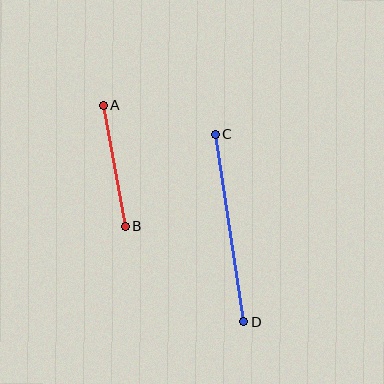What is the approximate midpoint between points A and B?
The midpoint is at approximately (114, 166) pixels.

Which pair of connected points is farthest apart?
Points C and D are farthest apart.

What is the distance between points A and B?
The distance is approximately 123 pixels.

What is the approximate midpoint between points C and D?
The midpoint is at approximately (229, 228) pixels.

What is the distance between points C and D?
The distance is approximately 190 pixels.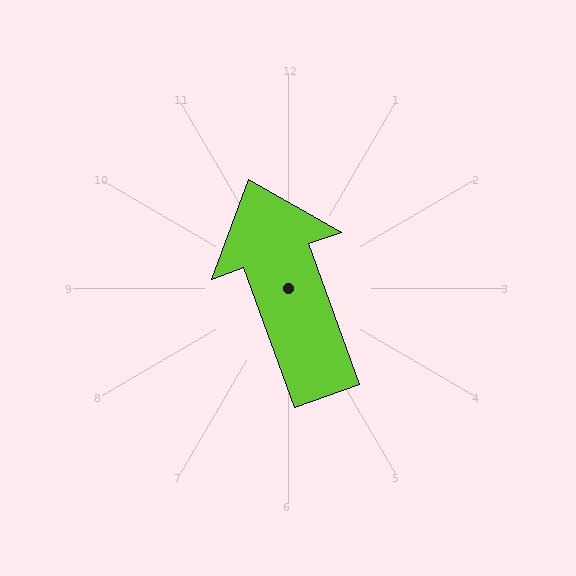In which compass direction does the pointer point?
North.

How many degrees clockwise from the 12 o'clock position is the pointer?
Approximately 340 degrees.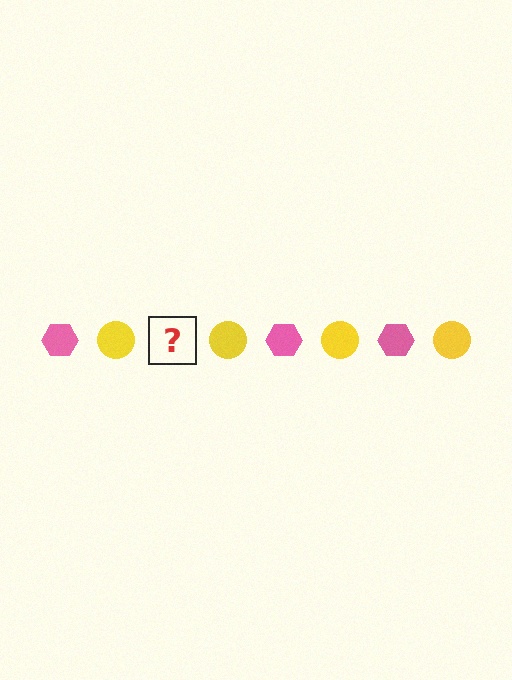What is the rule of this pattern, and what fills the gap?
The rule is that the pattern alternates between pink hexagon and yellow circle. The gap should be filled with a pink hexagon.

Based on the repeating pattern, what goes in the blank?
The blank should be a pink hexagon.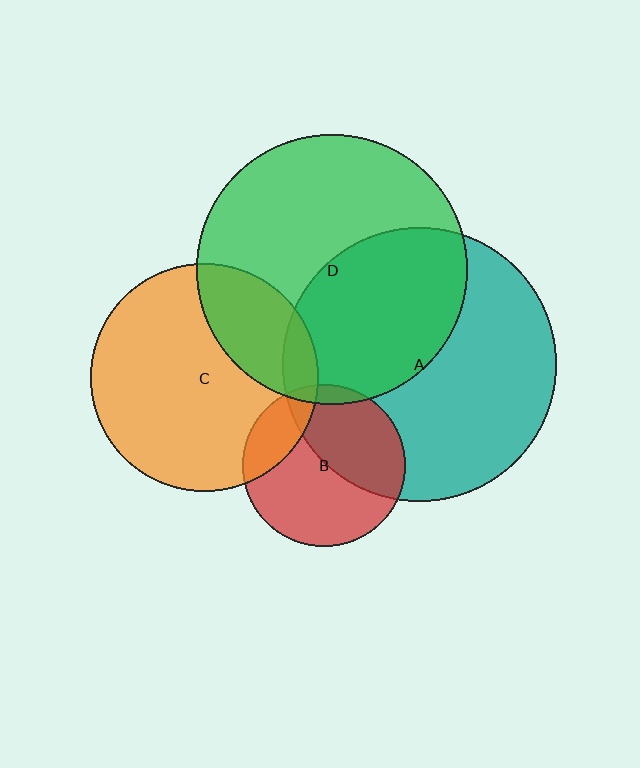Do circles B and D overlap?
Yes.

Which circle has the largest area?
Circle A (teal).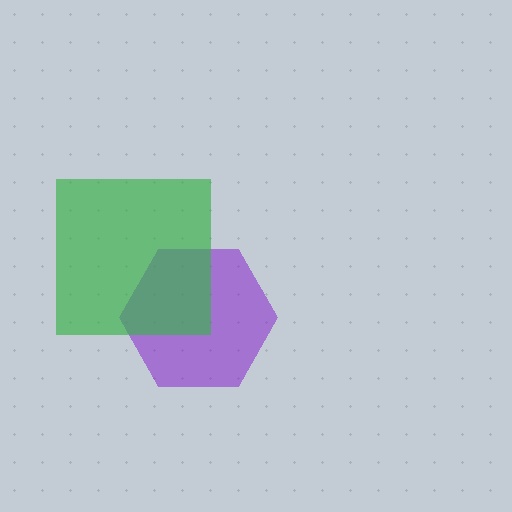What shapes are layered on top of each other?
The layered shapes are: a purple hexagon, a green square.